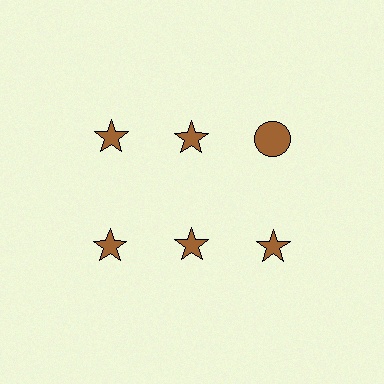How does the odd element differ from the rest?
It has a different shape: circle instead of star.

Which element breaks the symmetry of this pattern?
The brown circle in the top row, center column breaks the symmetry. All other shapes are brown stars.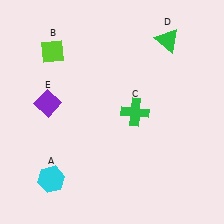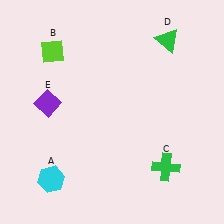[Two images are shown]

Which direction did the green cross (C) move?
The green cross (C) moved down.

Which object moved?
The green cross (C) moved down.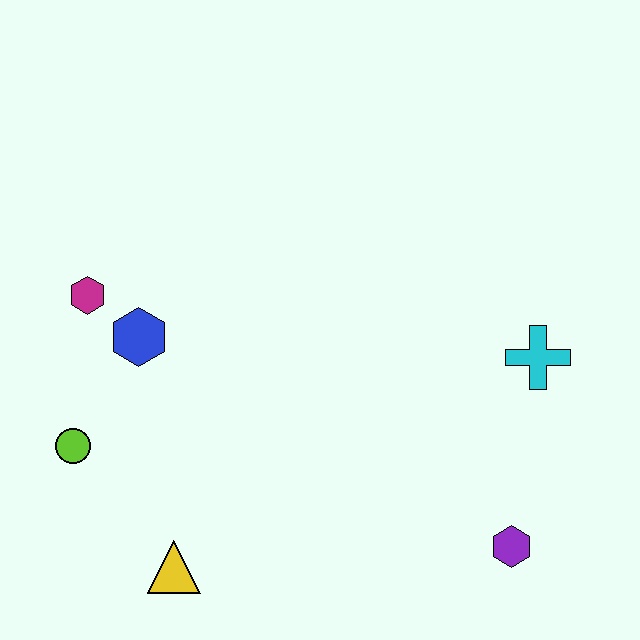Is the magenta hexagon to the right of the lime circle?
Yes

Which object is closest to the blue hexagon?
The magenta hexagon is closest to the blue hexagon.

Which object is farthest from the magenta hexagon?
The purple hexagon is farthest from the magenta hexagon.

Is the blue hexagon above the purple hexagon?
Yes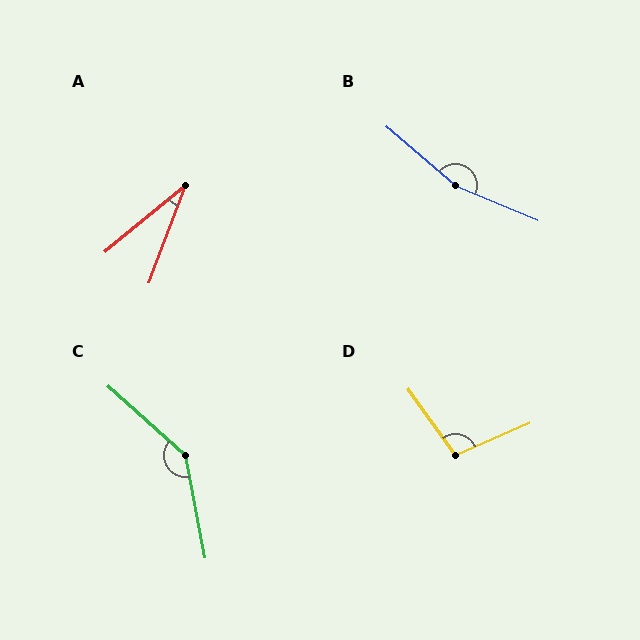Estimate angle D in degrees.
Approximately 102 degrees.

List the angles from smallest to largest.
A (30°), D (102°), C (142°), B (162°).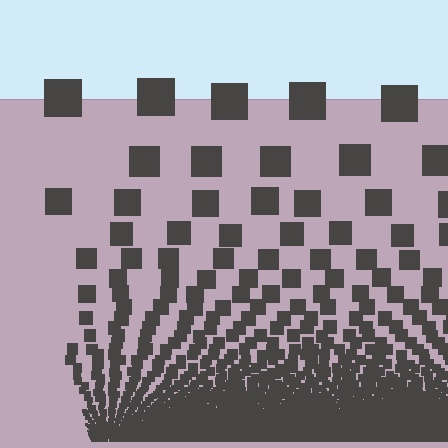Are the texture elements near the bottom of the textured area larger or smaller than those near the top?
Smaller. The gradient is inverted — elements near the bottom are smaller and denser.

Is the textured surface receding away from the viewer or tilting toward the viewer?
The surface appears to tilt toward the viewer. Texture elements get larger and sparser toward the top.